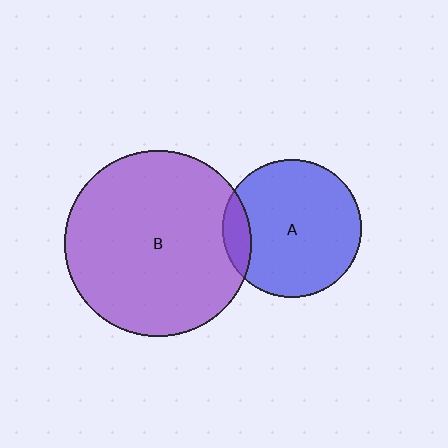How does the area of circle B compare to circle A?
Approximately 1.8 times.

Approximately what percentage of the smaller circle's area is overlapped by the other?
Approximately 10%.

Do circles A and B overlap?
Yes.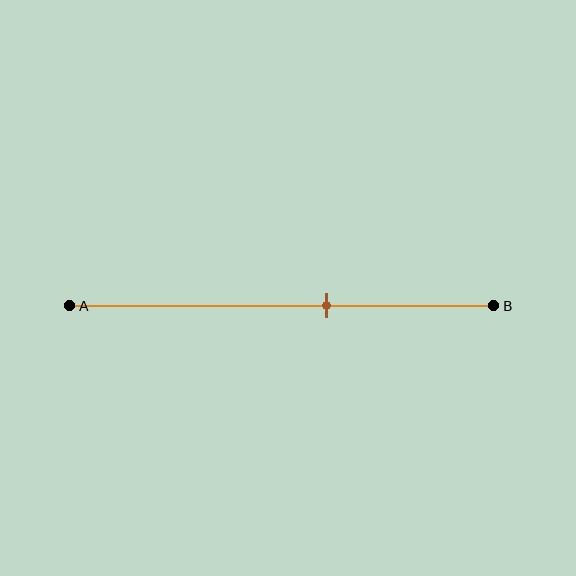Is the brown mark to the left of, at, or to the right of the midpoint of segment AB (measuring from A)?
The brown mark is to the right of the midpoint of segment AB.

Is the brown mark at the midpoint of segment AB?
No, the mark is at about 60% from A, not at the 50% midpoint.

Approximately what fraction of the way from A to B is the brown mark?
The brown mark is approximately 60% of the way from A to B.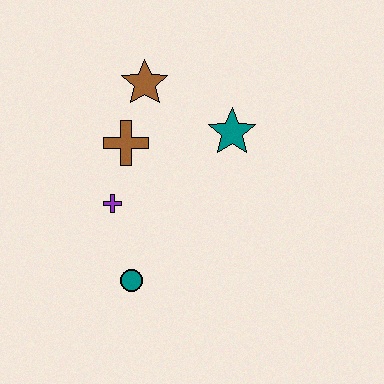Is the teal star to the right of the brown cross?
Yes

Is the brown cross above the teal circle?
Yes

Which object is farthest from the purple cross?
The teal star is farthest from the purple cross.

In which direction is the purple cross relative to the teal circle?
The purple cross is above the teal circle.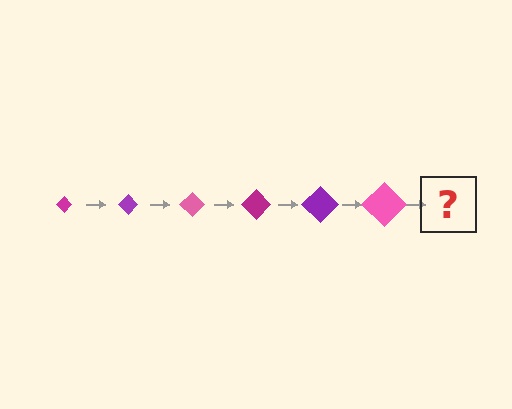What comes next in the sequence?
The next element should be a magenta diamond, larger than the previous one.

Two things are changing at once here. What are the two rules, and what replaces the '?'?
The two rules are that the diamond grows larger each step and the color cycles through magenta, purple, and pink. The '?' should be a magenta diamond, larger than the previous one.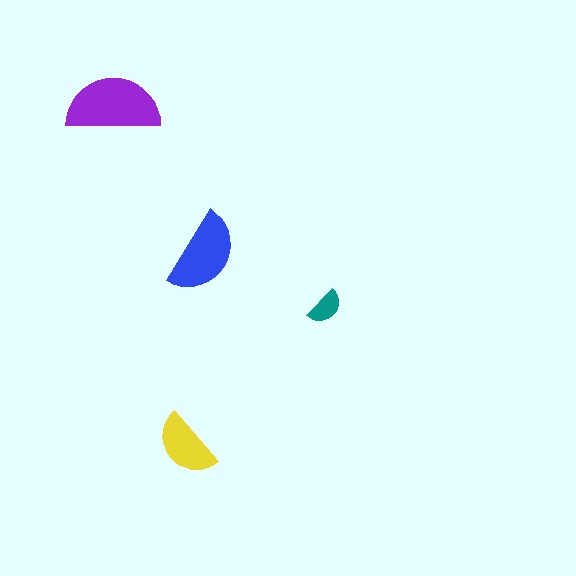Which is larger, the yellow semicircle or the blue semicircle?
The blue one.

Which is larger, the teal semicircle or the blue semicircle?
The blue one.